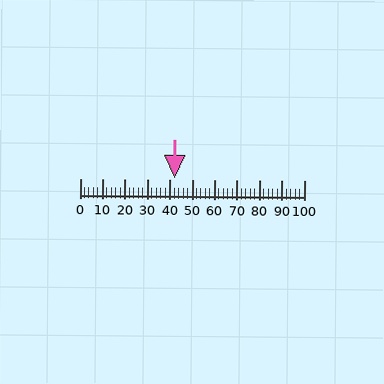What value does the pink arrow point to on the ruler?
The pink arrow points to approximately 42.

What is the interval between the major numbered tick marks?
The major tick marks are spaced 10 units apart.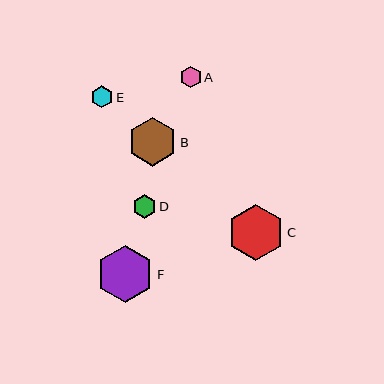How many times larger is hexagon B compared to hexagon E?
Hexagon B is approximately 2.2 times the size of hexagon E.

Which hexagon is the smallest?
Hexagon A is the smallest with a size of approximately 21 pixels.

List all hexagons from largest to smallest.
From largest to smallest: F, C, B, D, E, A.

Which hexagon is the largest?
Hexagon F is the largest with a size of approximately 57 pixels.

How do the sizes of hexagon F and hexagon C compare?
Hexagon F and hexagon C are approximately the same size.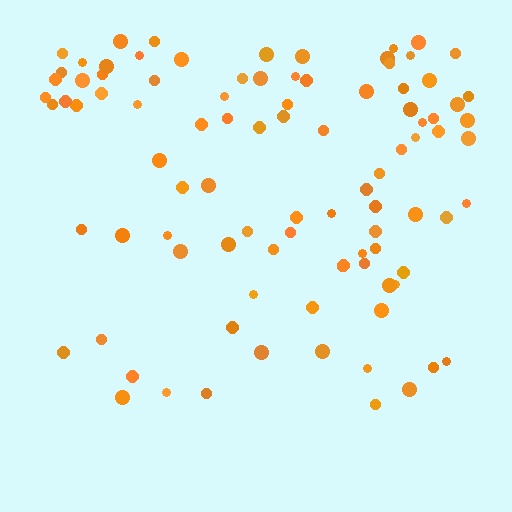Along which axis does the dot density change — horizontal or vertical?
Vertical.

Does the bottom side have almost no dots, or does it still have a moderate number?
Still a moderate number, just noticeably fewer than the top.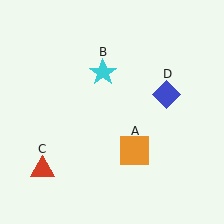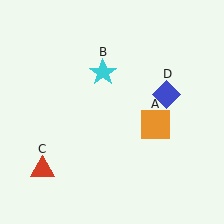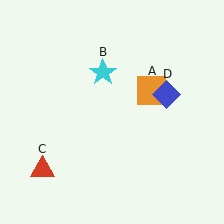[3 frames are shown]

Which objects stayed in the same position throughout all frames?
Cyan star (object B) and red triangle (object C) and blue diamond (object D) remained stationary.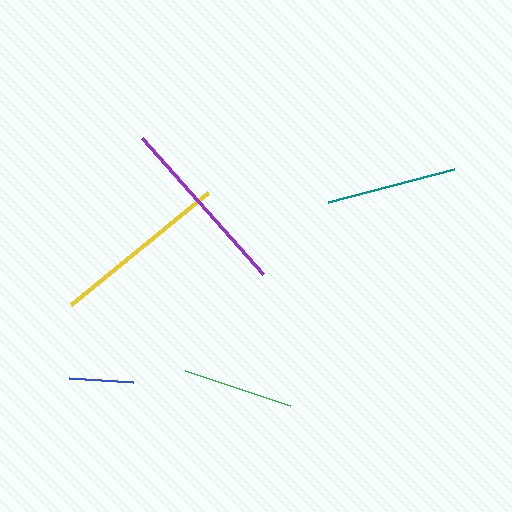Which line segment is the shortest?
The blue line is the shortest at approximately 64 pixels.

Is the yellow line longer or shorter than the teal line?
The yellow line is longer than the teal line.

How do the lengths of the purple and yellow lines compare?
The purple and yellow lines are approximately the same length.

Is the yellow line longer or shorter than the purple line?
The purple line is longer than the yellow line.